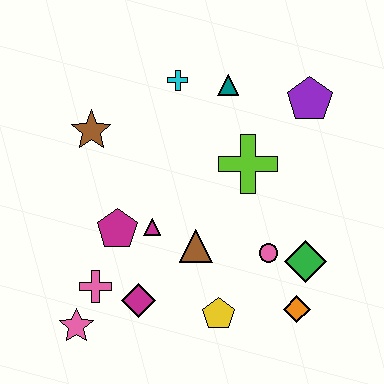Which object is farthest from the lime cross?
The pink star is farthest from the lime cross.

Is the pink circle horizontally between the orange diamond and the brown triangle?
Yes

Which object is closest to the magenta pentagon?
The magenta triangle is closest to the magenta pentagon.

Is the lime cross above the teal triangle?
No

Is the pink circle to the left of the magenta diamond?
No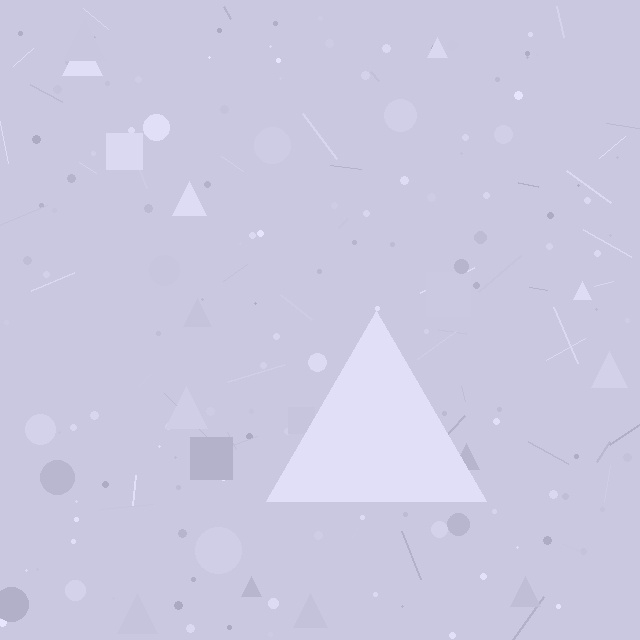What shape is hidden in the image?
A triangle is hidden in the image.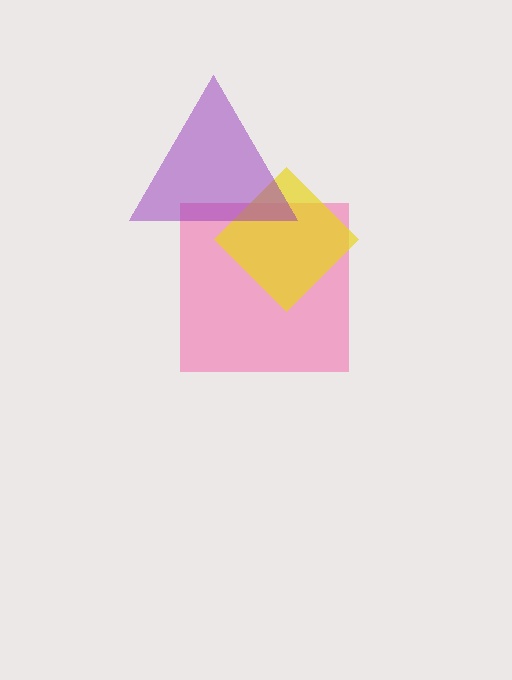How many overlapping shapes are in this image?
There are 3 overlapping shapes in the image.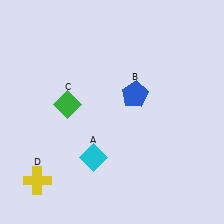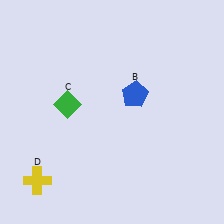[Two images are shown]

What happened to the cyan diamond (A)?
The cyan diamond (A) was removed in Image 2. It was in the bottom-left area of Image 1.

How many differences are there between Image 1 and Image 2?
There is 1 difference between the two images.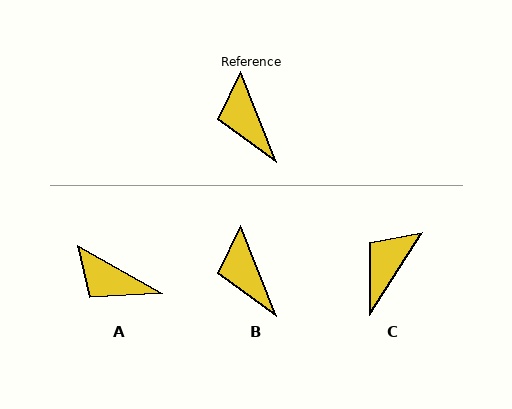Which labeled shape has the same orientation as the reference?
B.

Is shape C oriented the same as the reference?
No, it is off by about 54 degrees.